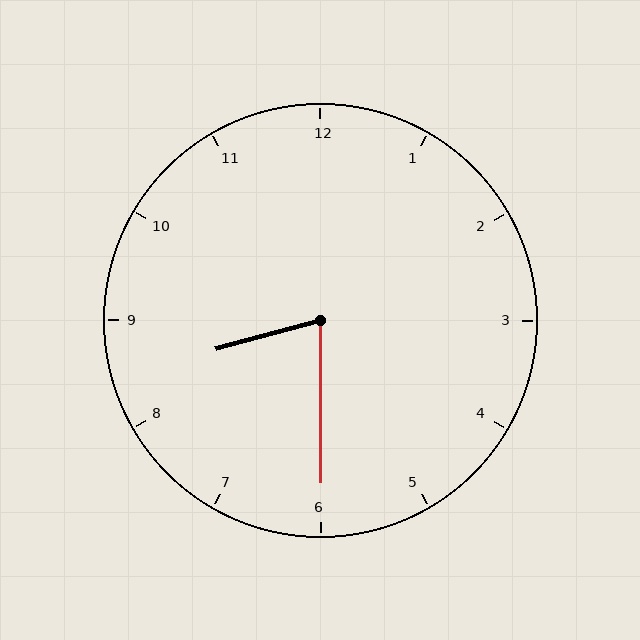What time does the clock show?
8:30.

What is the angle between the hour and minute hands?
Approximately 75 degrees.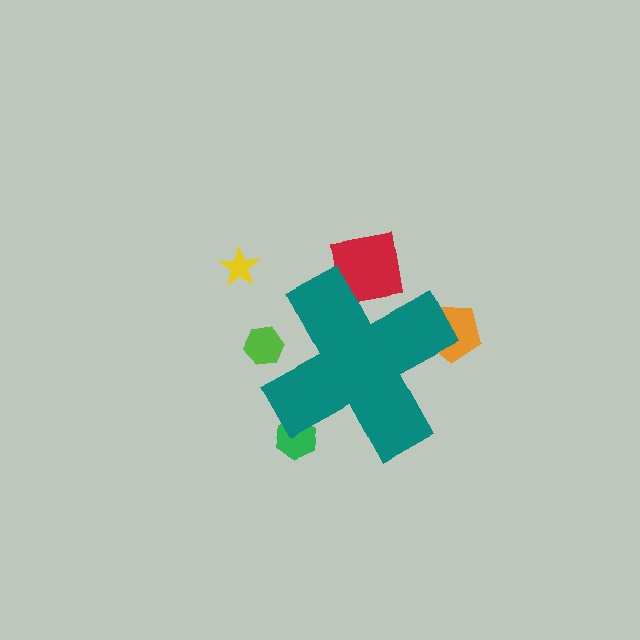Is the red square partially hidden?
Yes, the red square is partially hidden behind the teal cross.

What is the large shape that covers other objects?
A teal cross.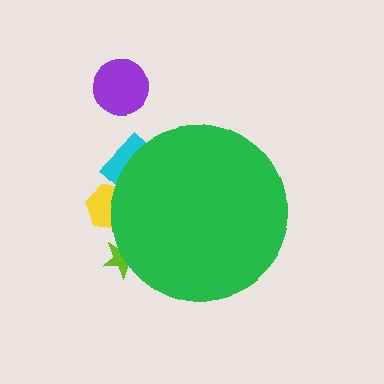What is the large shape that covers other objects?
A green circle.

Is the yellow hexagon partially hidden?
Yes, the yellow hexagon is partially hidden behind the green circle.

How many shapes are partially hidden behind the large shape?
3 shapes are partially hidden.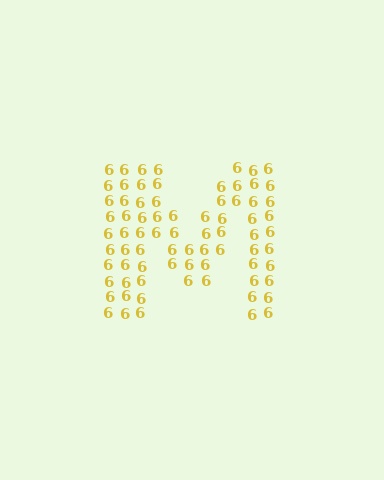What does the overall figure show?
The overall figure shows the letter M.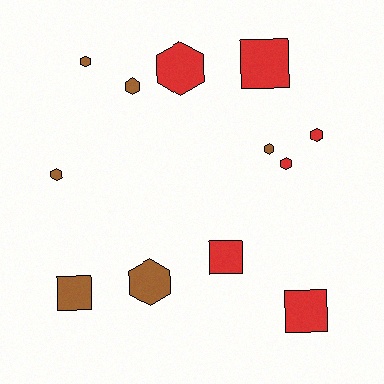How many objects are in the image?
There are 12 objects.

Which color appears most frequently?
Brown, with 6 objects.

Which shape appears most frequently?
Hexagon, with 8 objects.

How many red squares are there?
There are 3 red squares.